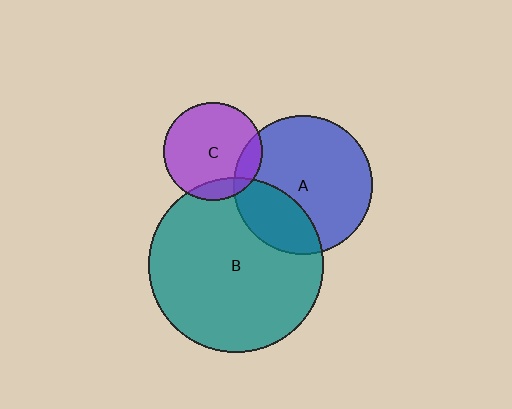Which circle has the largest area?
Circle B (teal).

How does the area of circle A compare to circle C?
Approximately 2.0 times.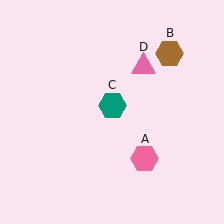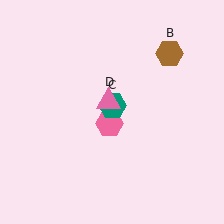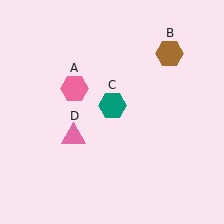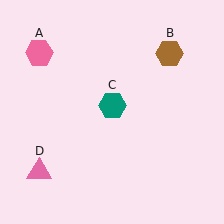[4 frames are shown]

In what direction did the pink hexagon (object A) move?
The pink hexagon (object A) moved up and to the left.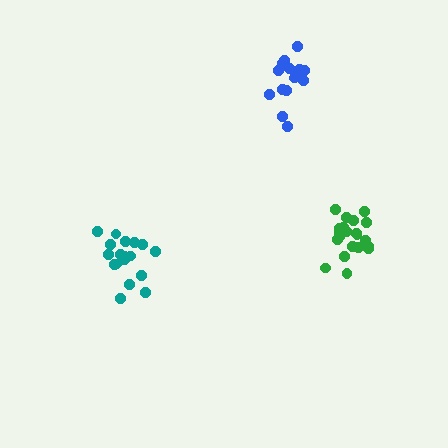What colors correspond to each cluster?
The clusters are colored: blue, teal, green.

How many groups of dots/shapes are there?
There are 3 groups.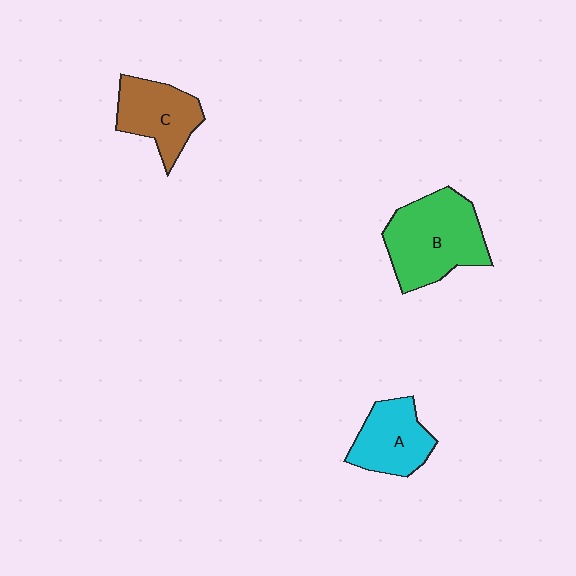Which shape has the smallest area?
Shape A (cyan).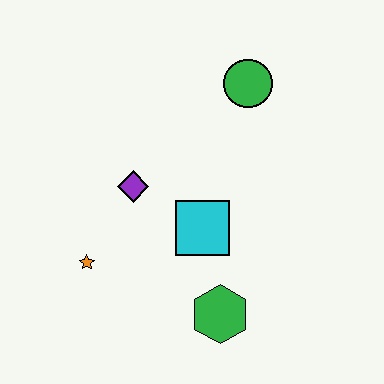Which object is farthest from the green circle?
The orange star is farthest from the green circle.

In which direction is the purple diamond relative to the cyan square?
The purple diamond is to the left of the cyan square.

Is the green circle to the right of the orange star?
Yes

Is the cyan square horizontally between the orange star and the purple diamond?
No